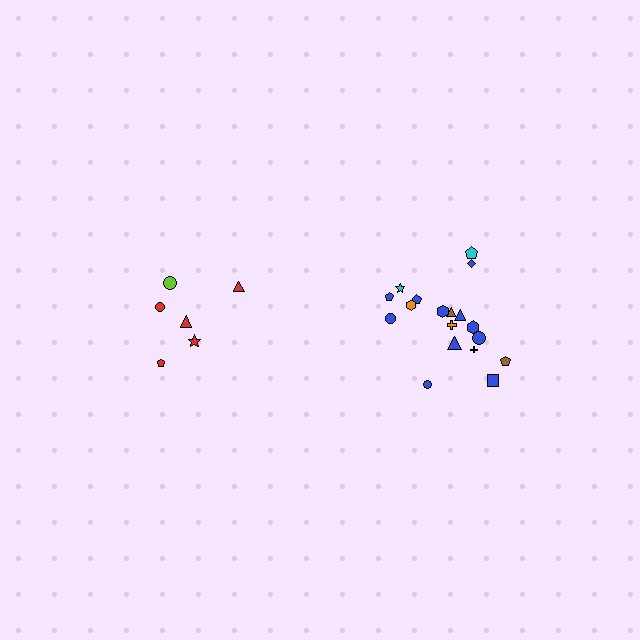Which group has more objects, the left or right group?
The right group.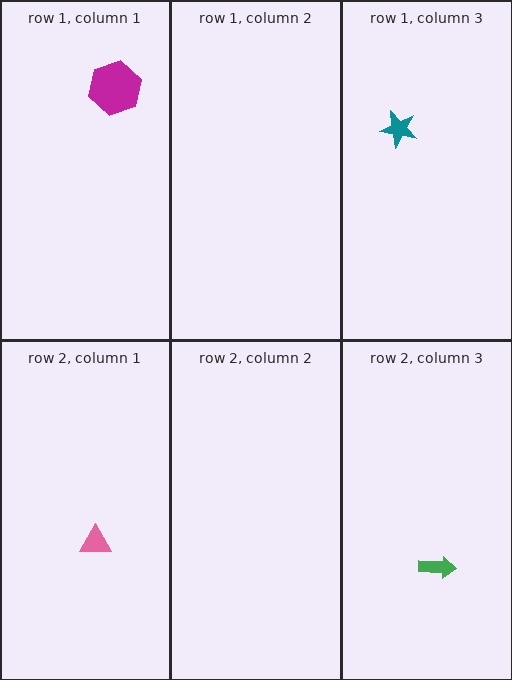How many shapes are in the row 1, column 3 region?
1.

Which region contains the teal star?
The row 1, column 3 region.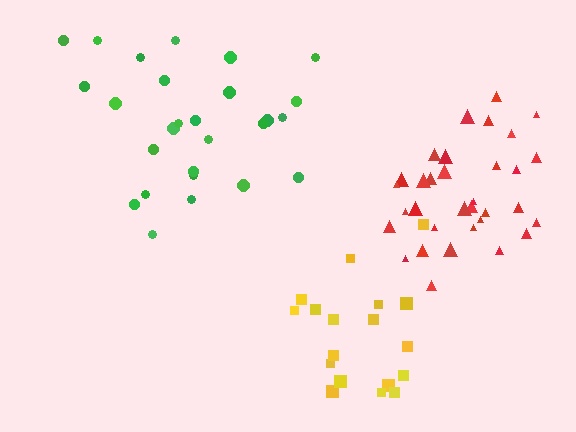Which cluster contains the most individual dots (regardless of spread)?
Red (34).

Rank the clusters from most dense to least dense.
red, yellow, green.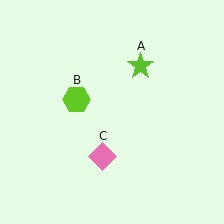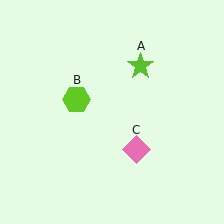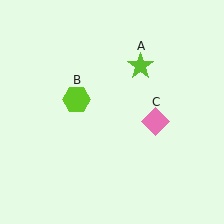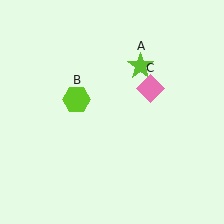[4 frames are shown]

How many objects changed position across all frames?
1 object changed position: pink diamond (object C).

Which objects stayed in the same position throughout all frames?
Lime star (object A) and lime hexagon (object B) remained stationary.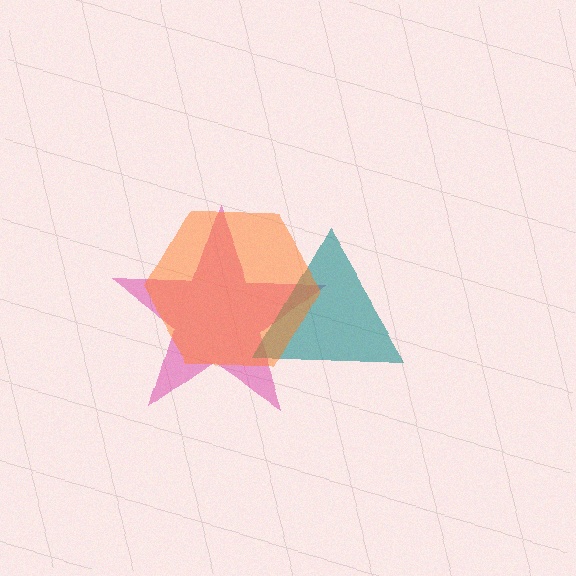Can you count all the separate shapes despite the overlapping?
Yes, there are 3 separate shapes.